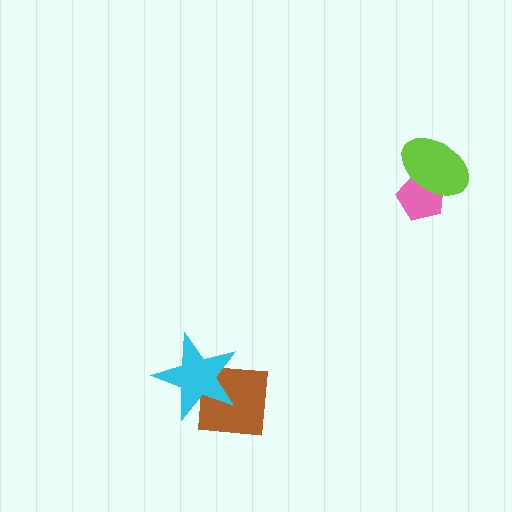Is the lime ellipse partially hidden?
No, no other shape covers it.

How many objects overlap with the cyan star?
1 object overlaps with the cyan star.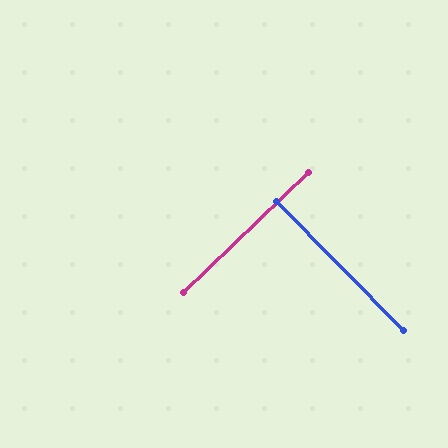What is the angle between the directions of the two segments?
Approximately 89 degrees.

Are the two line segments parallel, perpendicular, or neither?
Perpendicular — they meet at approximately 89°.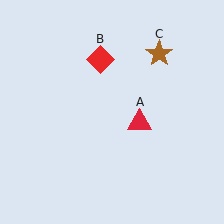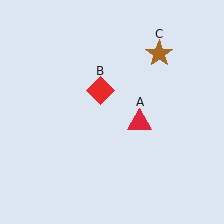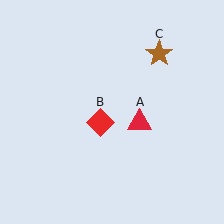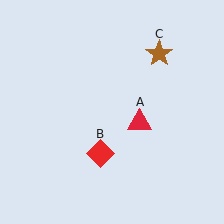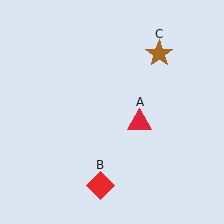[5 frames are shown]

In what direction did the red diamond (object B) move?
The red diamond (object B) moved down.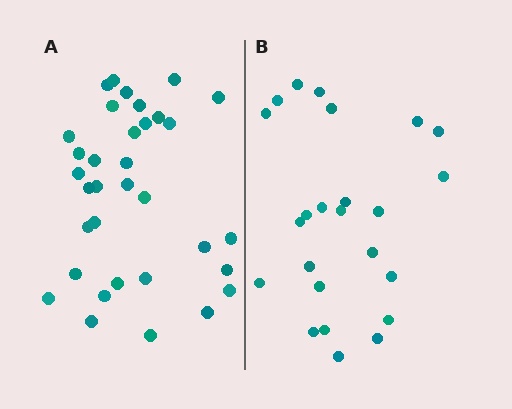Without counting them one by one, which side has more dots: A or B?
Region A (the left region) has more dots.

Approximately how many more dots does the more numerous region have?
Region A has roughly 10 or so more dots than region B.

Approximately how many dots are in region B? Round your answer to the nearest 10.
About 20 dots. (The exact count is 24, which rounds to 20.)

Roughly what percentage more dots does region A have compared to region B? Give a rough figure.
About 40% more.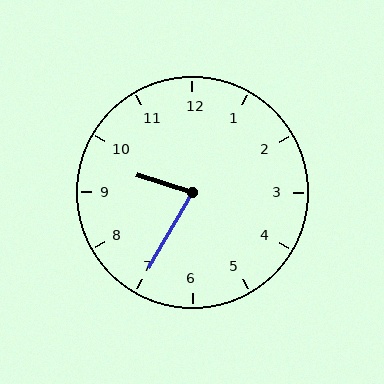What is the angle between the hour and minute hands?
Approximately 78 degrees.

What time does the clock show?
9:35.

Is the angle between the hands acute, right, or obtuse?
It is acute.